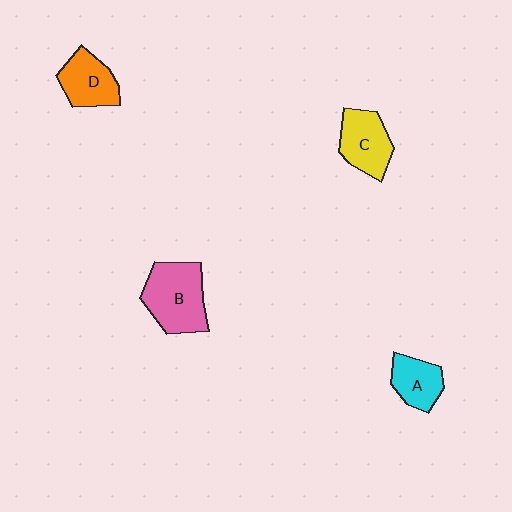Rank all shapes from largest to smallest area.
From largest to smallest: B (pink), C (yellow), D (orange), A (cyan).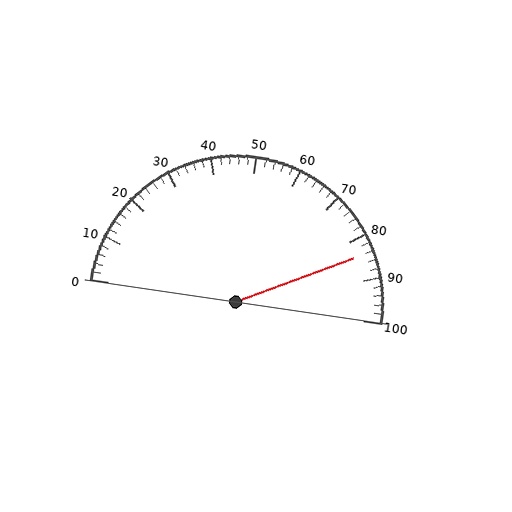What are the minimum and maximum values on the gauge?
The gauge ranges from 0 to 100.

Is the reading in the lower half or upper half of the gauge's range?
The reading is in the upper half of the range (0 to 100).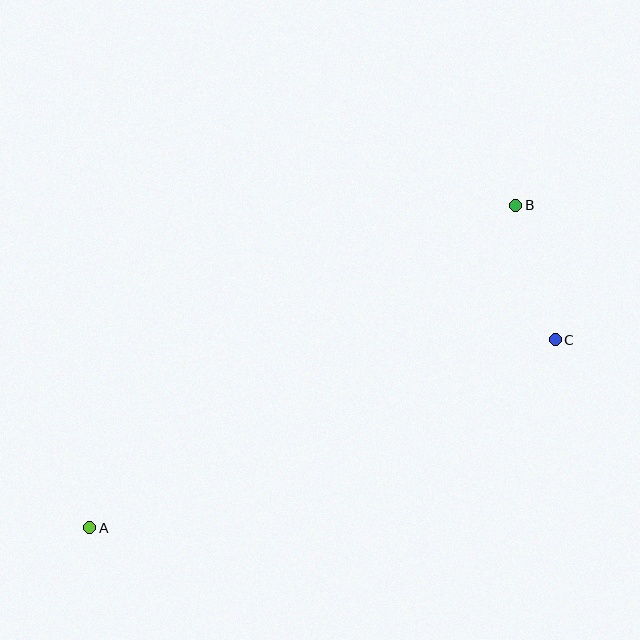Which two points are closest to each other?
Points B and C are closest to each other.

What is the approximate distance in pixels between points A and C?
The distance between A and C is approximately 502 pixels.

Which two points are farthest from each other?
Points A and B are farthest from each other.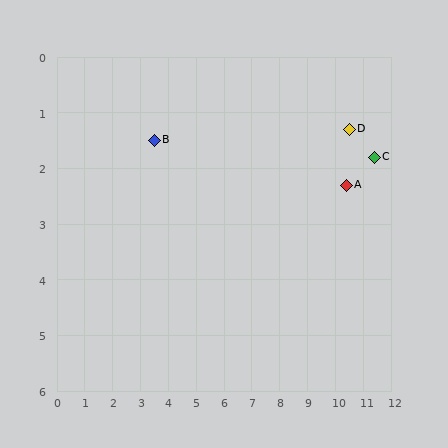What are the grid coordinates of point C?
Point C is at approximately (11.4, 1.8).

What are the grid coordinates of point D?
Point D is at approximately (10.5, 1.3).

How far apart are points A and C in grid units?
Points A and C are about 1.1 grid units apart.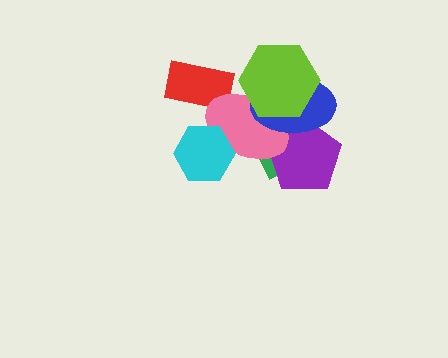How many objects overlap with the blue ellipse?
4 objects overlap with the blue ellipse.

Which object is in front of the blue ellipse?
The lime hexagon is in front of the blue ellipse.